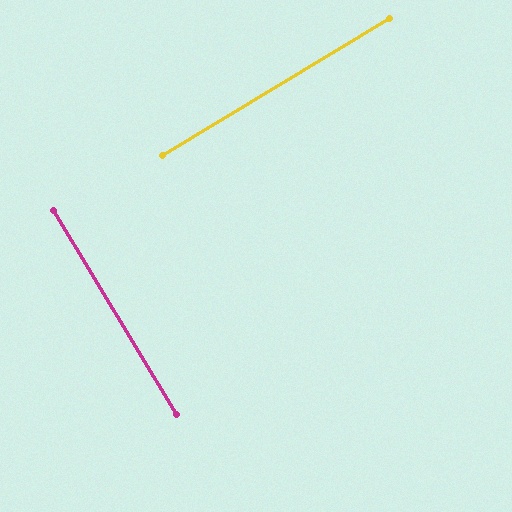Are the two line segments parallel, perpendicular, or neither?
Perpendicular — they meet at approximately 90°.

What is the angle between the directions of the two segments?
Approximately 90 degrees.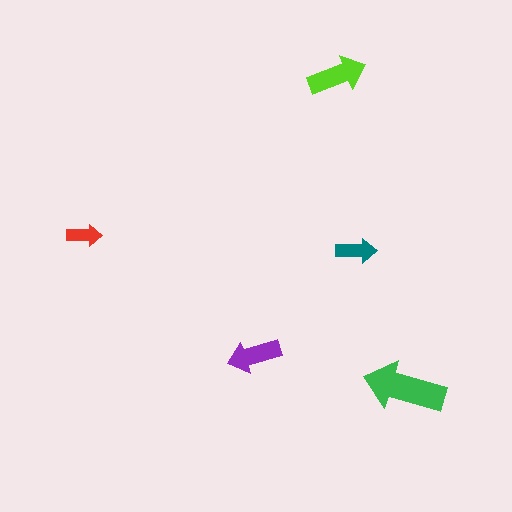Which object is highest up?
The lime arrow is topmost.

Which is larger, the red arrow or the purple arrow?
The purple one.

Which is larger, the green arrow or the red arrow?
The green one.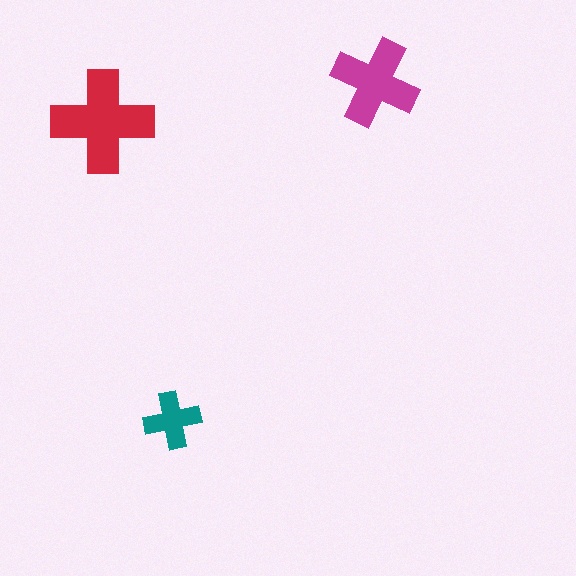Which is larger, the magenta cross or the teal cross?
The magenta one.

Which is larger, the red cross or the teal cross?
The red one.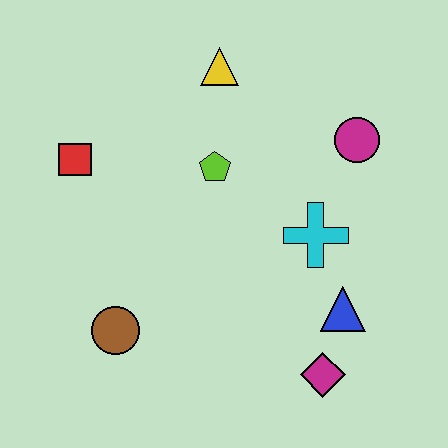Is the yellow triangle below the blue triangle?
No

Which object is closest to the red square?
The lime pentagon is closest to the red square.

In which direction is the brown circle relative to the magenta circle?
The brown circle is to the left of the magenta circle.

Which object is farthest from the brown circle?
The magenta circle is farthest from the brown circle.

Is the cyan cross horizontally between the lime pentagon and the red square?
No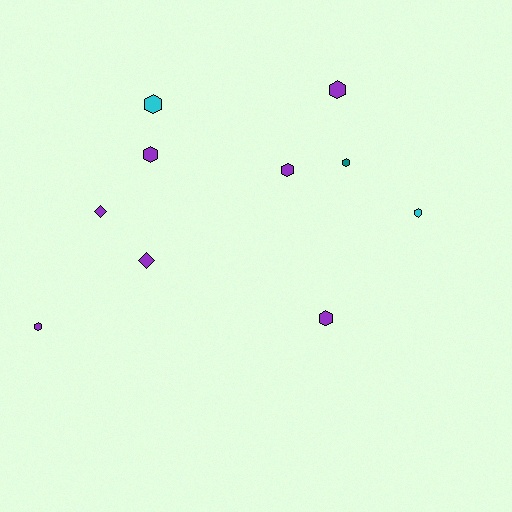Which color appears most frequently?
Purple, with 7 objects.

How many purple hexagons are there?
There are 5 purple hexagons.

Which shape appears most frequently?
Hexagon, with 8 objects.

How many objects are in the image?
There are 10 objects.